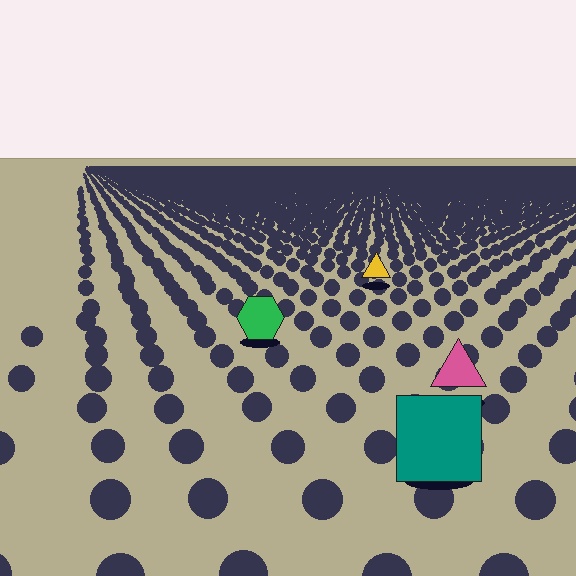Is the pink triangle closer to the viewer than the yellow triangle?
Yes. The pink triangle is closer — you can tell from the texture gradient: the ground texture is coarser near it.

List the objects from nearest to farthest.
From nearest to farthest: the teal square, the pink triangle, the green hexagon, the yellow triangle.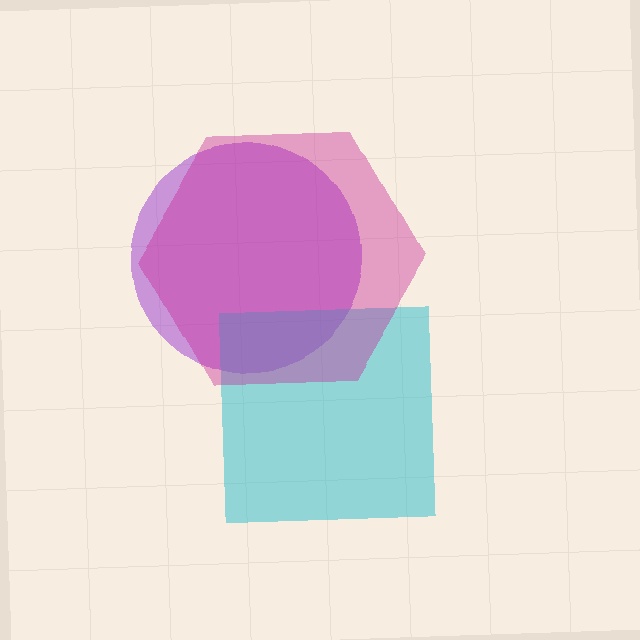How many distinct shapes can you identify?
There are 3 distinct shapes: a purple circle, a cyan square, a magenta hexagon.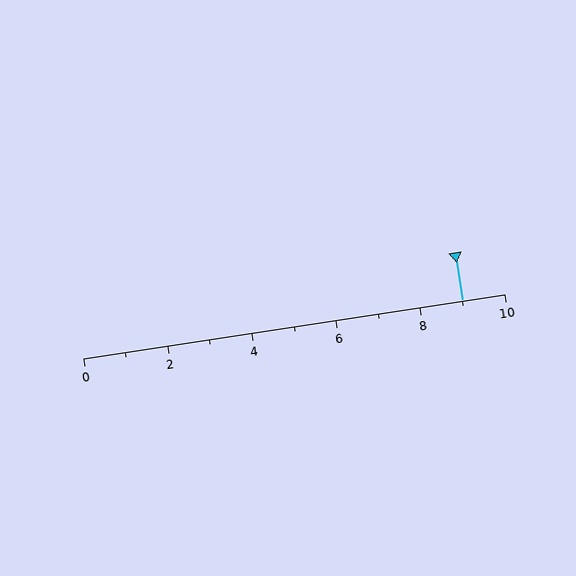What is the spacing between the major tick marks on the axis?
The major ticks are spaced 2 apart.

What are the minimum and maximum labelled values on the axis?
The axis runs from 0 to 10.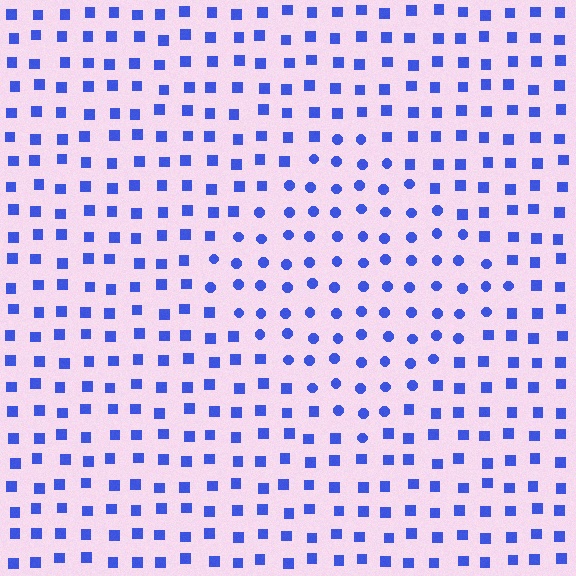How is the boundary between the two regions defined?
The boundary is defined by a change in element shape: circles inside vs. squares outside. All elements share the same color and spacing.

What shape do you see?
I see a diamond.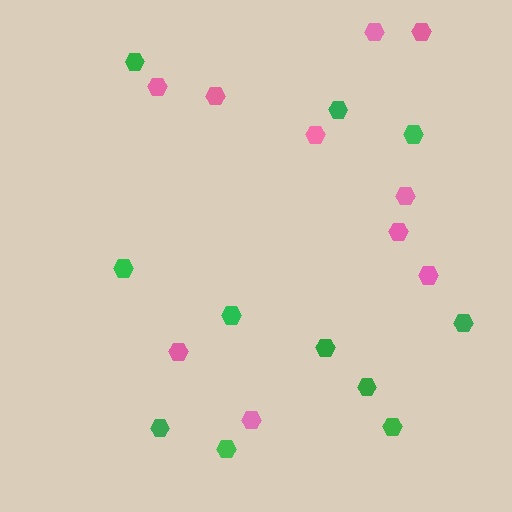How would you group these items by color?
There are 2 groups: one group of pink hexagons (10) and one group of green hexagons (11).